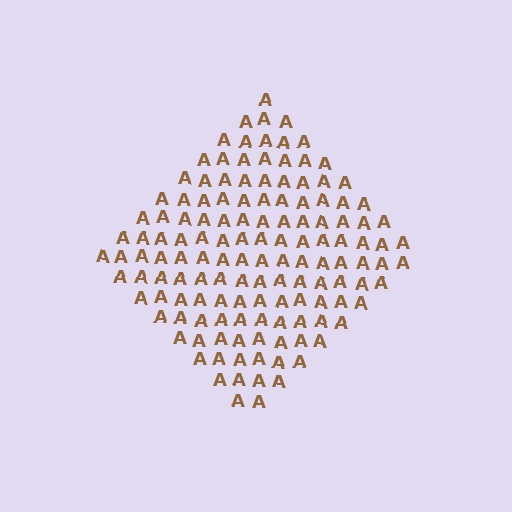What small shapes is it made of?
It is made of small letter A's.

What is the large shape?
The large shape is a diamond.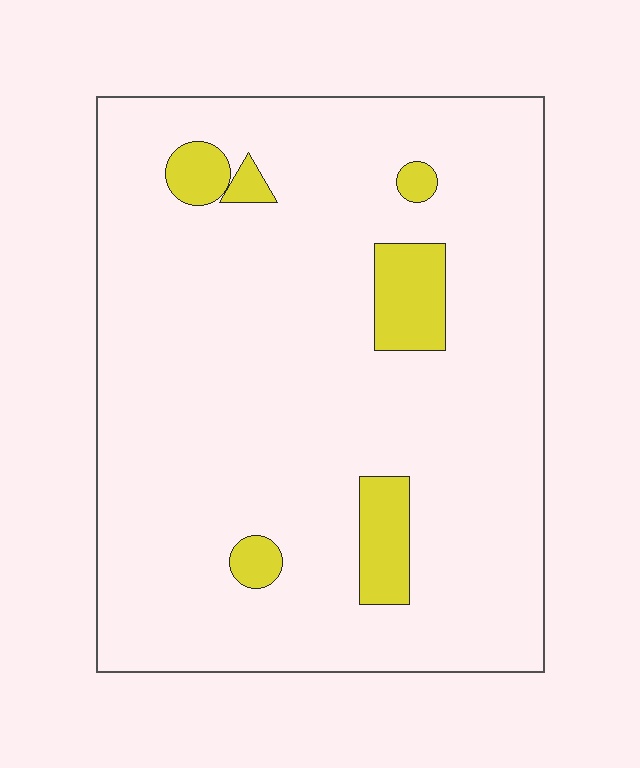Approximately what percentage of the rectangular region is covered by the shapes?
Approximately 10%.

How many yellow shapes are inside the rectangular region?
6.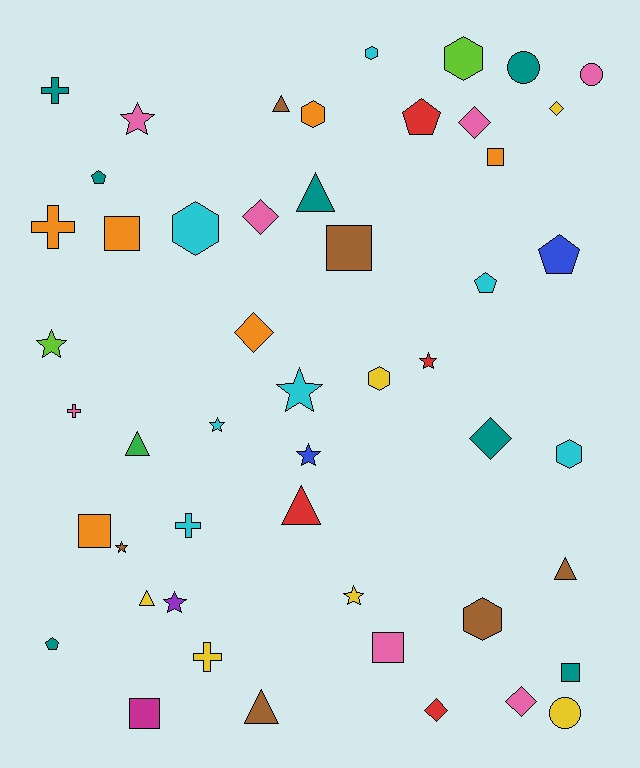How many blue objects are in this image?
There are 2 blue objects.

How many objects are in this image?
There are 50 objects.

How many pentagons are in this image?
There are 5 pentagons.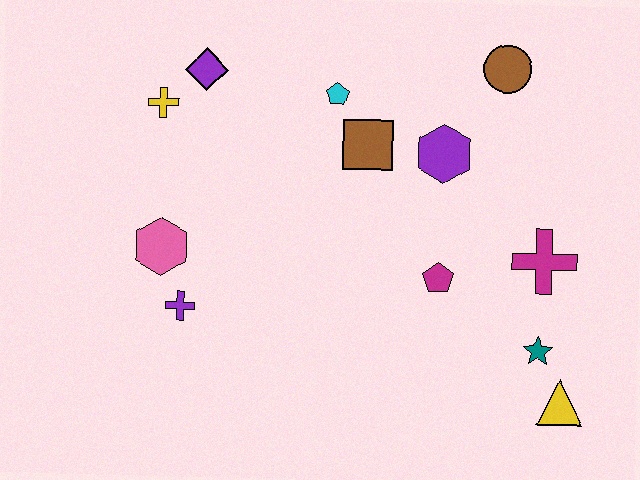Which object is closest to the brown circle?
The purple hexagon is closest to the brown circle.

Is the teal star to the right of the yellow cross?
Yes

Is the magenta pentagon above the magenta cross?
No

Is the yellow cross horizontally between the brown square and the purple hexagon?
No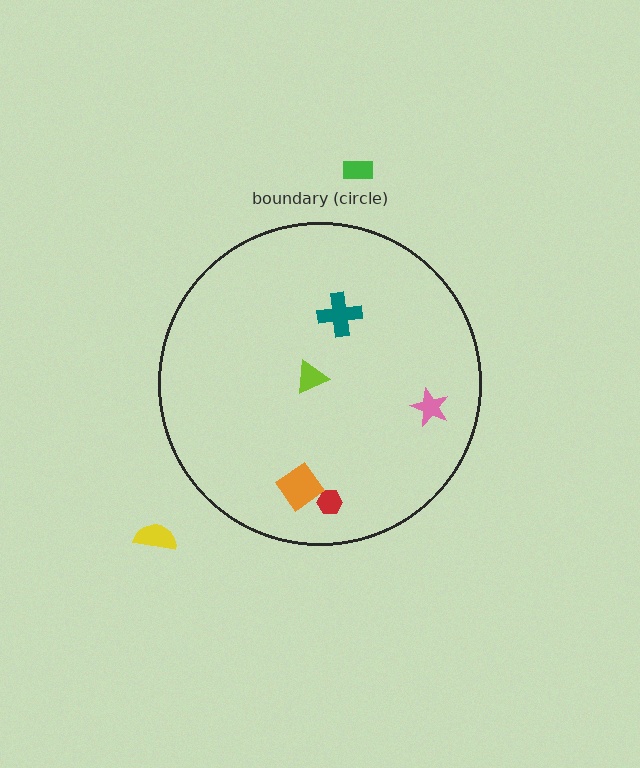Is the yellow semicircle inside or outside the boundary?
Outside.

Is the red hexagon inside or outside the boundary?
Inside.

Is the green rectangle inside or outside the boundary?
Outside.